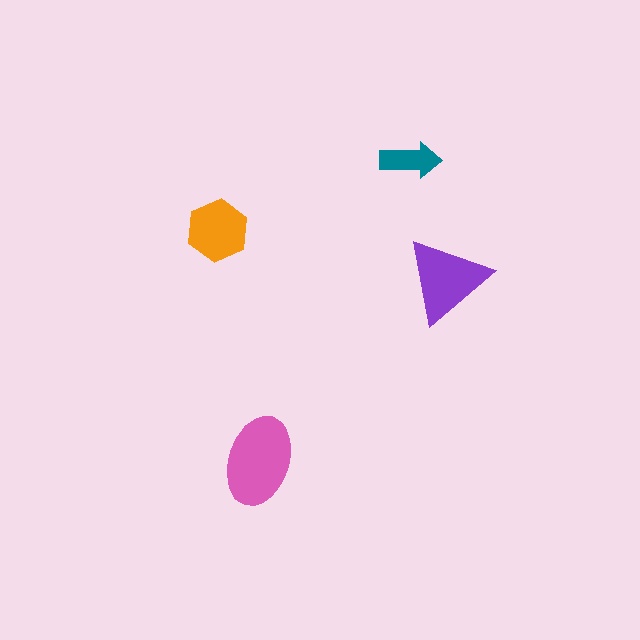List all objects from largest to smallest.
The pink ellipse, the purple triangle, the orange hexagon, the teal arrow.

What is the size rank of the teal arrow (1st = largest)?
4th.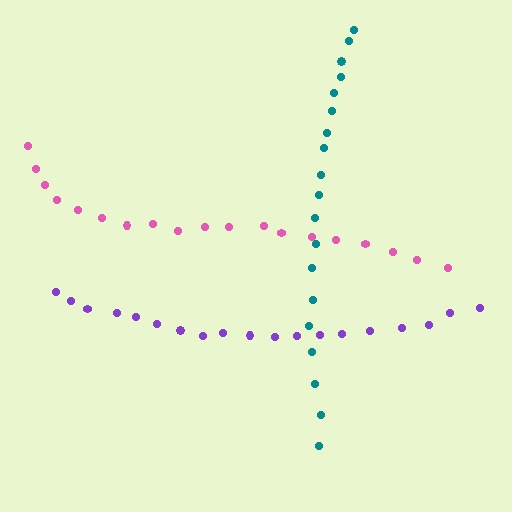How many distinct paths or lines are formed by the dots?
There are 3 distinct paths.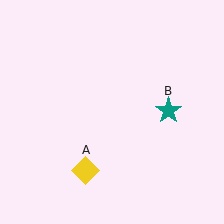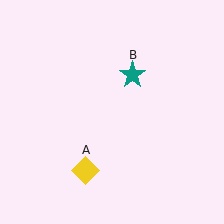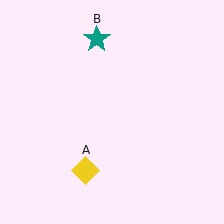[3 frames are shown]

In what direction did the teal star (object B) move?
The teal star (object B) moved up and to the left.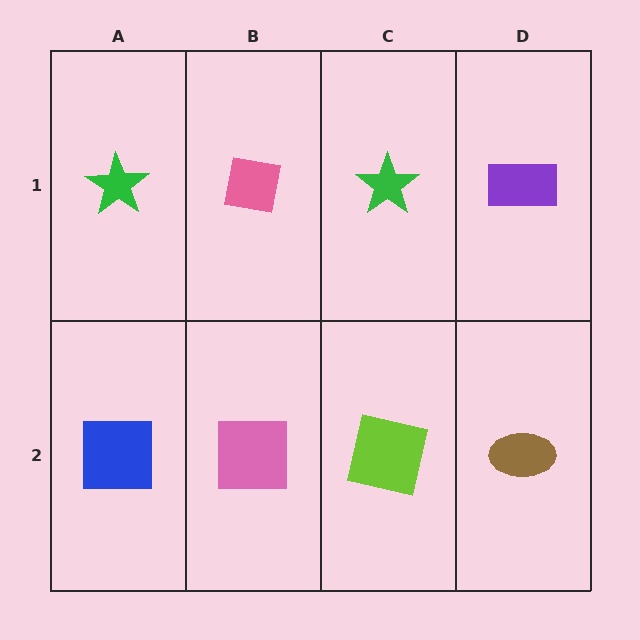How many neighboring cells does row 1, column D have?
2.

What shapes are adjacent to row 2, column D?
A purple rectangle (row 1, column D), a lime square (row 2, column C).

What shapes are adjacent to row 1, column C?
A lime square (row 2, column C), a pink square (row 1, column B), a purple rectangle (row 1, column D).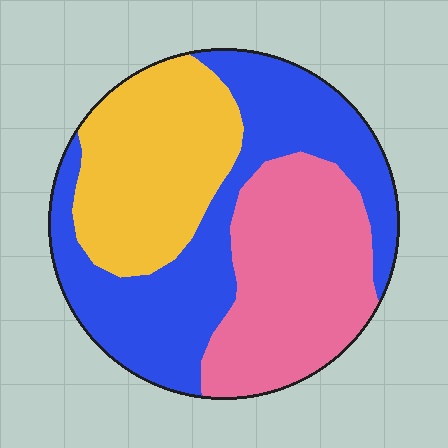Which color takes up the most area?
Blue, at roughly 40%.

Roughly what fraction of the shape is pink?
Pink covers about 30% of the shape.